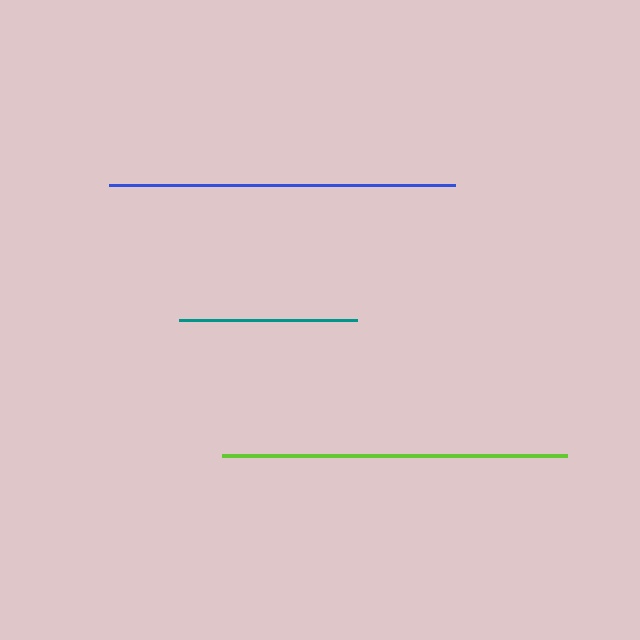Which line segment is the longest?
The blue line is the longest at approximately 346 pixels.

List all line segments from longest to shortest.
From longest to shortest: blue, lime, teal.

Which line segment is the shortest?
The teal line is the shortest at approximately 178 pixels.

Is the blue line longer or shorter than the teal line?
The blue line is longer than the teal line.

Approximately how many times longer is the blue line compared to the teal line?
The blue line is approximately 1.9 times the length of the teal line.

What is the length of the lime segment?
The lime segment is approximately 345 pixels long.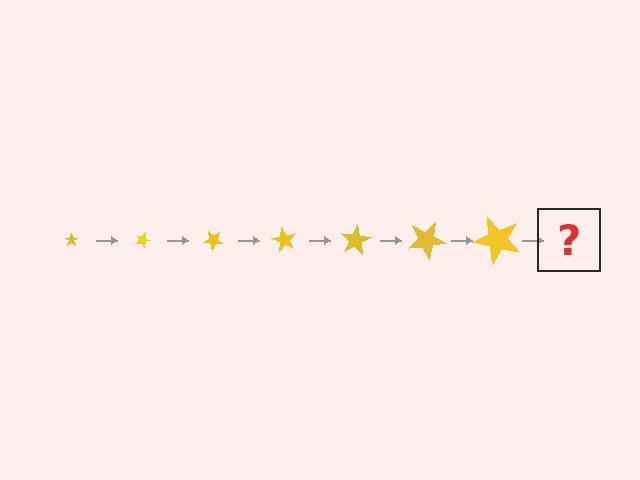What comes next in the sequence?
The next element should be a star, larger than the previous one and rotated 140 degrees from the start.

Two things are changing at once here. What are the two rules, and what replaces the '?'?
The two rules are that the star grows larger each step and it rotates 20 degrees each step. The '?' should be a star, larger than the previous one and rotated 140 degrees from the start.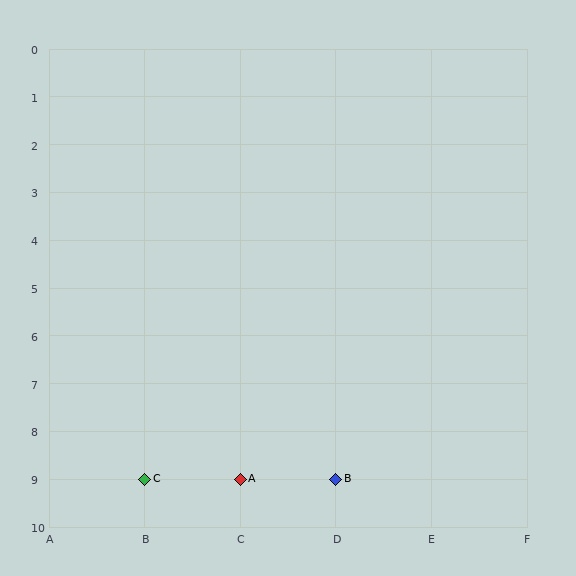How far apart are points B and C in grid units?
Points B and C are 2 columns apart.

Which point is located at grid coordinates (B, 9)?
Point C is at (B, 9).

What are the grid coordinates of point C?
Point C is at grid coordinates (B, 9).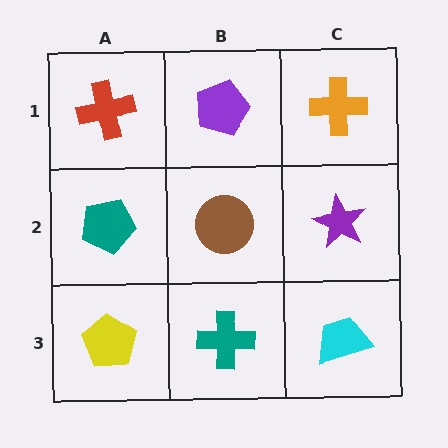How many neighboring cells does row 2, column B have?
4.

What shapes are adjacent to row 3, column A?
A teal pentagon (row 2, column A), a teal cross (row 3, column B).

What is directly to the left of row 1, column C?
A purple pentagon.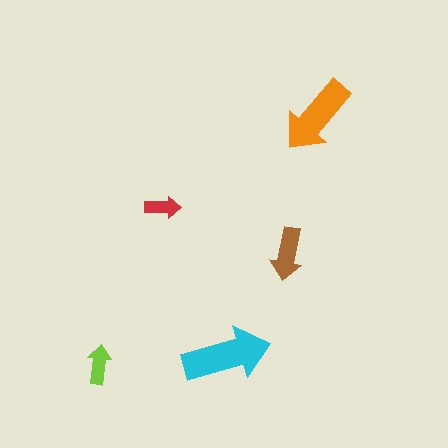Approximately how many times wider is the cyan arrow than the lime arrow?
About 2 times wider.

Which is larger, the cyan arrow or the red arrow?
The cyan one.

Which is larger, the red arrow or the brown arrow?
The brown one.